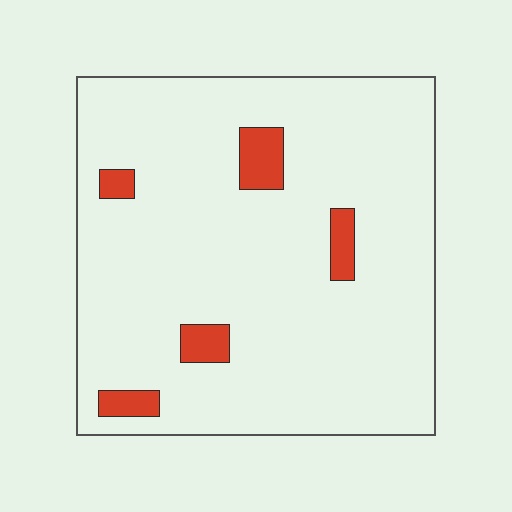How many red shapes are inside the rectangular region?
5.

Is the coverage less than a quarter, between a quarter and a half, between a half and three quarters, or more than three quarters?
Less than a quarter.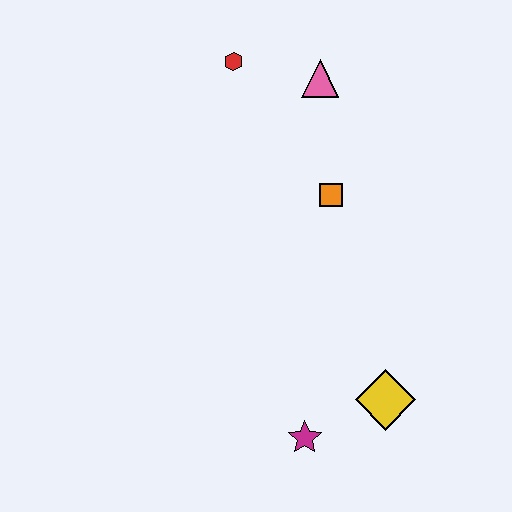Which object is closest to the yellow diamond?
The magenta star is closest to the yellow diamond.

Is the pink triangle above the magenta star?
Yes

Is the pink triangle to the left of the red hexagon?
No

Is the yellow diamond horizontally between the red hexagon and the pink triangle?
No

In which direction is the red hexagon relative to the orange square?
The red hexagon is above the orange square.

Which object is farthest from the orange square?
The magenta star is farthest from the orange square.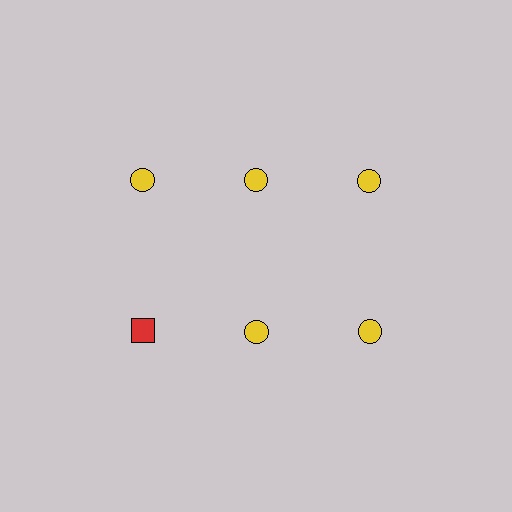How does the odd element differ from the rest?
It differs in both color (red instead of yellow) and shape (square instead of circle).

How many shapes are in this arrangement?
There are 6 shapes arranged in a grid pattern.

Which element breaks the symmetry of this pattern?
The red square in the second row, leftmost column breaks the symmetry. All other shapes are yellow circles.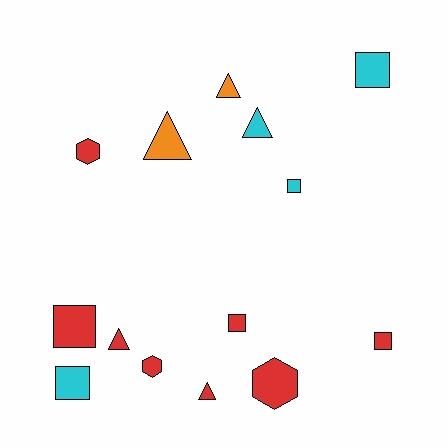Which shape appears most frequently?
Square, with 6 objects.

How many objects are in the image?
There are 14 objects.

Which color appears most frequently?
Red, with 8 objects.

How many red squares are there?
There are 3 red squares.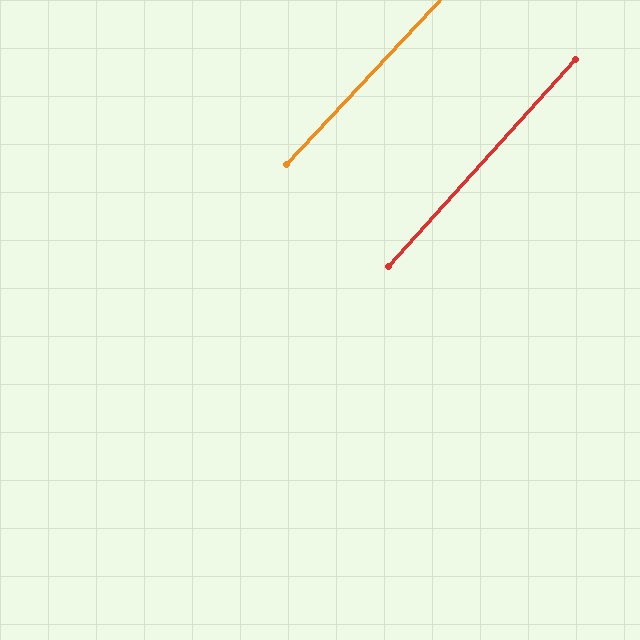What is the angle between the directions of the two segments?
Approximately 1 degree.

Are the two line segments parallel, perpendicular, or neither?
Parallel — their directions differ by only 0.7°.